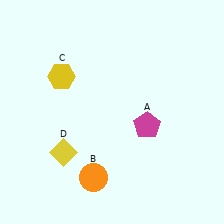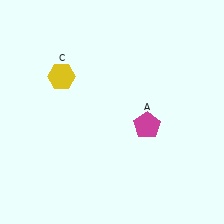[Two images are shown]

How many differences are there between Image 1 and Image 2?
There are 2 differences between the two images.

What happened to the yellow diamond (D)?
The yellow diamond (D) was removed in Image 2. It was in the bottom-left area of Image 1.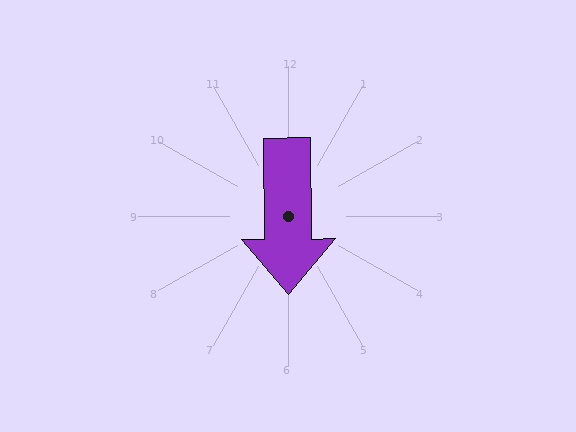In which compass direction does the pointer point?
South.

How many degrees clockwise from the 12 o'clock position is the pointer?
Approximately 179 degrees.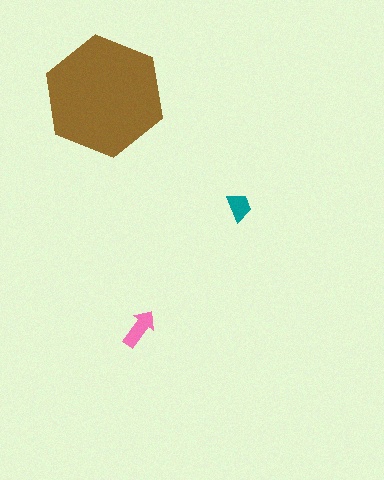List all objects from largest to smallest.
The brown hexagon, the pink arrow, the teal trapezoid.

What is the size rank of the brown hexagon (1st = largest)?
1st.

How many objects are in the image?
There are 3 objects in the image.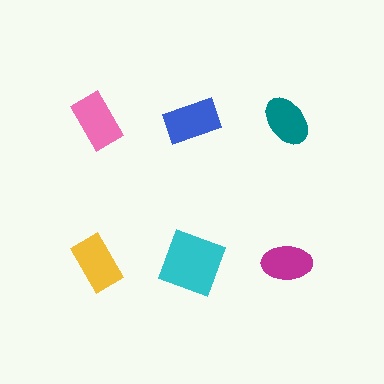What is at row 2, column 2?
A cyan square.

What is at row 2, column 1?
A yellow rectangle.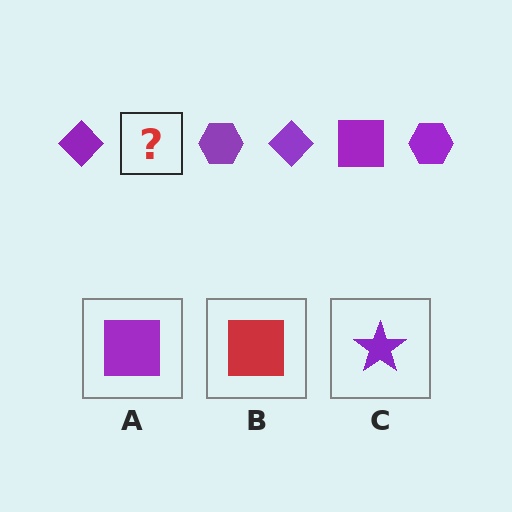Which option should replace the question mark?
Option A.